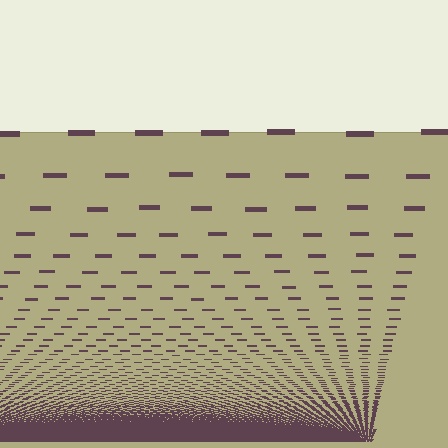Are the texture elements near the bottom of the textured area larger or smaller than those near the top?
Smaller. The gradient is inverted — elements near the bottom are smaller and denser.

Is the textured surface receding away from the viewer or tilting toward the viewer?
The surface appears to tilt toward the viewer. Texture elements get larger and sparser toward the top.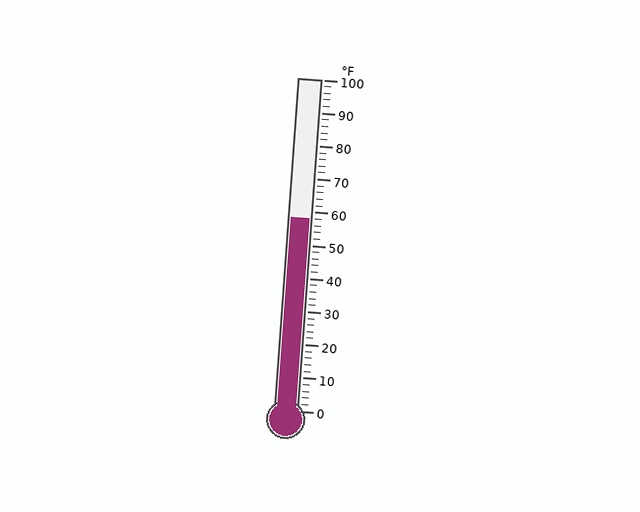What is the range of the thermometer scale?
The thermometer scale ranges from 0°F to 100°F.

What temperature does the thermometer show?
The thermometer shows approximately 58°F.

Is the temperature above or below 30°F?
The temperature is above 30°F.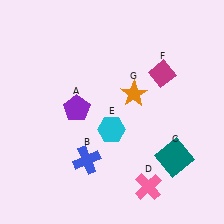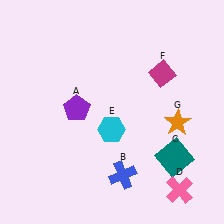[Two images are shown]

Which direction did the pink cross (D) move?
The pink cross (D) moved right.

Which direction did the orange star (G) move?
The orange star (G) moved right.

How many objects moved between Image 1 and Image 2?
3 objects moved between the two images.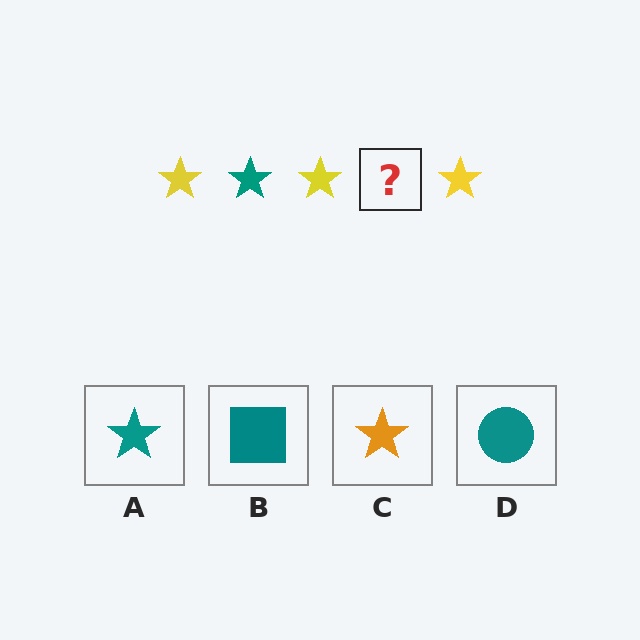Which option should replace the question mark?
Option A.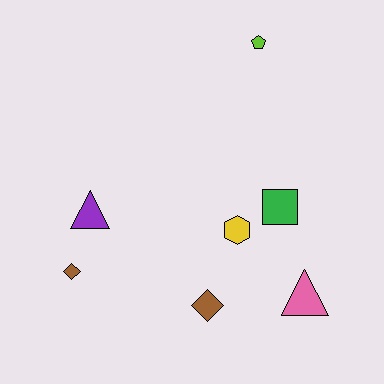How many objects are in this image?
There are 7 objects.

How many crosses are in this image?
There are no crosses.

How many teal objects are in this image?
There are no teal objects.